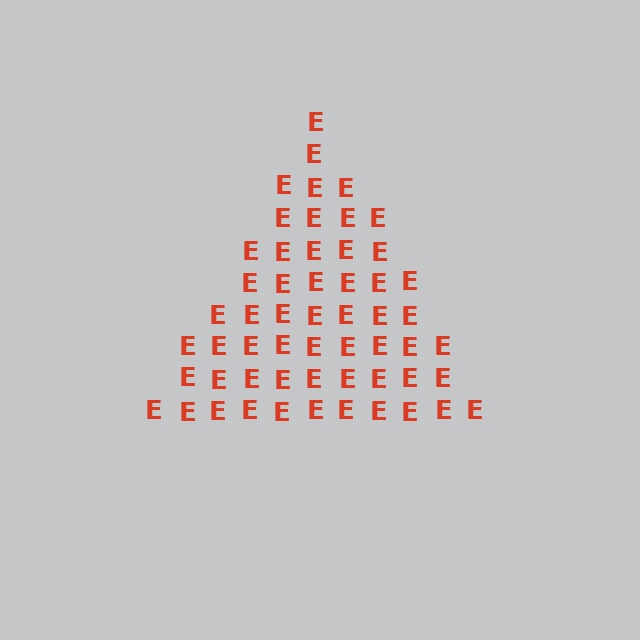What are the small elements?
The small elements are letter E's.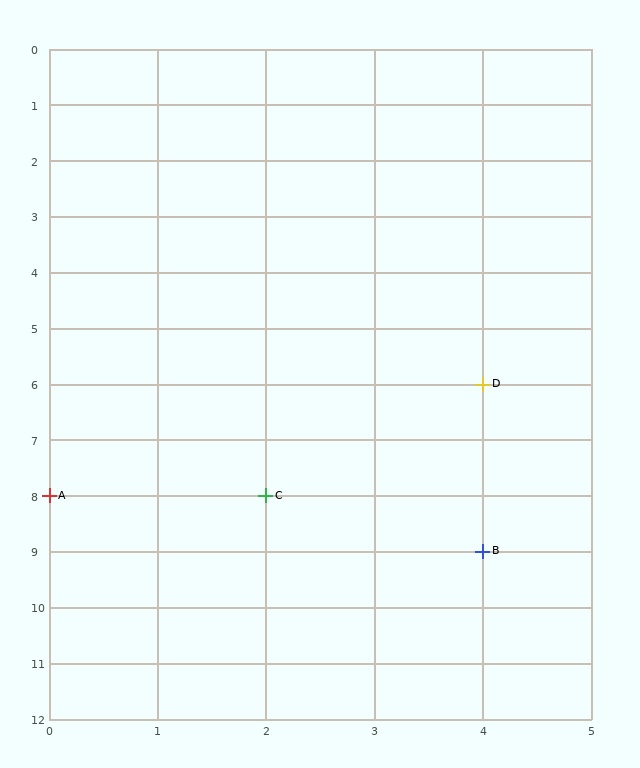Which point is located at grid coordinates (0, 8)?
Point A is at (0, 8).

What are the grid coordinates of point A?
Point A is at grid coordinates (0, 8).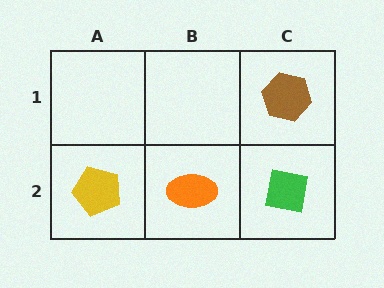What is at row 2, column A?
A yellow pentagon.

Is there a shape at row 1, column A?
No, that cell is empty.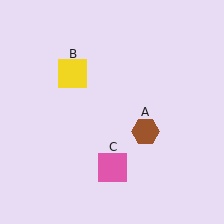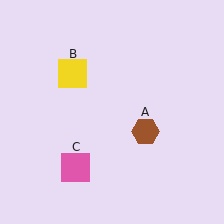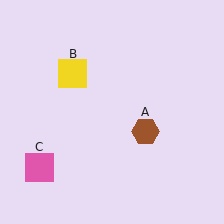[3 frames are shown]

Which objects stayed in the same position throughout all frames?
Brown hexagon (object A) and yellow square (object B) remained stationary.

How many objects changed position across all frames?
1 object changed position: pink square (object C).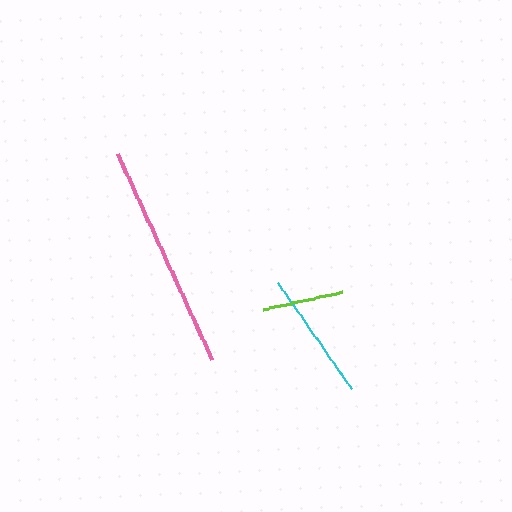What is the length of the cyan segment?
The cyan segment is approximately 129 pixels long.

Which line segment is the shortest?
The lime line is the shortest at approximately 80 pixels.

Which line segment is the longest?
The pink line is the longest at approximately 226 pixels.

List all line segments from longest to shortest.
From longest to shortest: pink, cyan, lime.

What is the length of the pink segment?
The pink segment is approximately 226 pixels long.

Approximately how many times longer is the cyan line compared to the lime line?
The cyan line is approximately 1.6 times the length of the lime line.